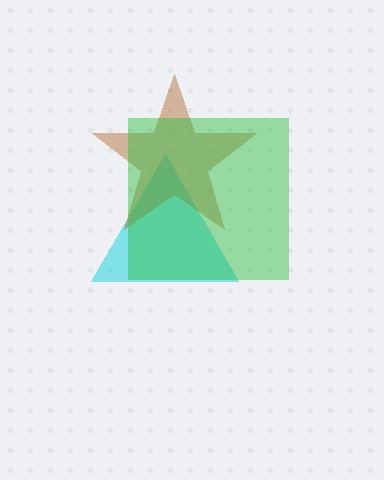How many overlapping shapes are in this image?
There are 3 overlapping shapes in the image.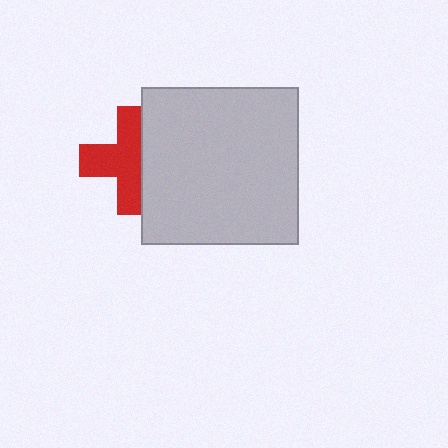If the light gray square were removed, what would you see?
You would see the complete red cross.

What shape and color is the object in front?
The object in front is a light gray square.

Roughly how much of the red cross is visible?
About half of it is visible (roughly 64%).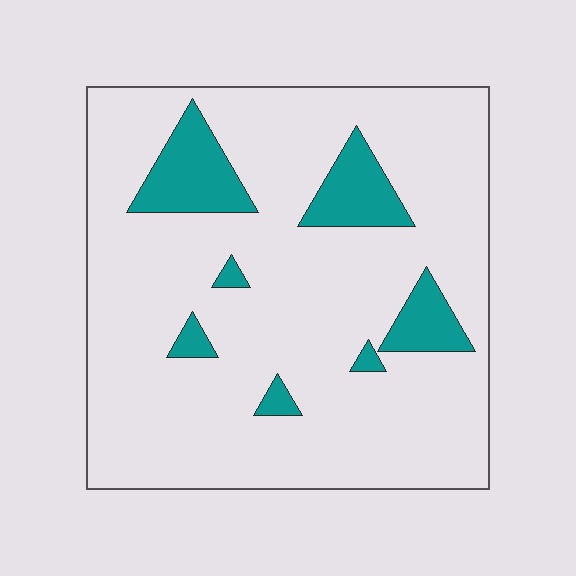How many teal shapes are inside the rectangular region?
7.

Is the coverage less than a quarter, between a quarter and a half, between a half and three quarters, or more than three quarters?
Less than a quarter.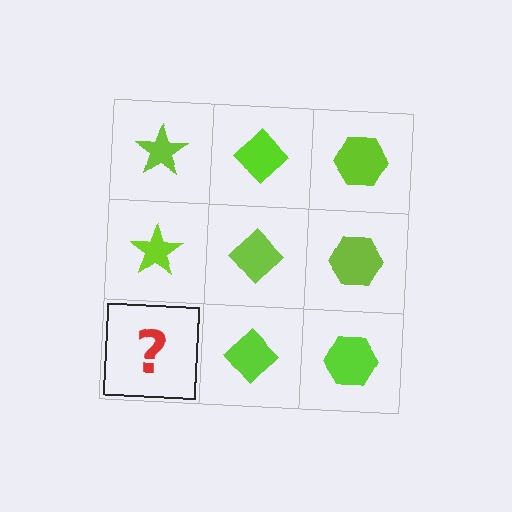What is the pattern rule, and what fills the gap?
The rule is that each column has a consistent shape. The gap should be filled with a lime star.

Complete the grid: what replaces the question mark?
The question mark should be replaced with a lime star.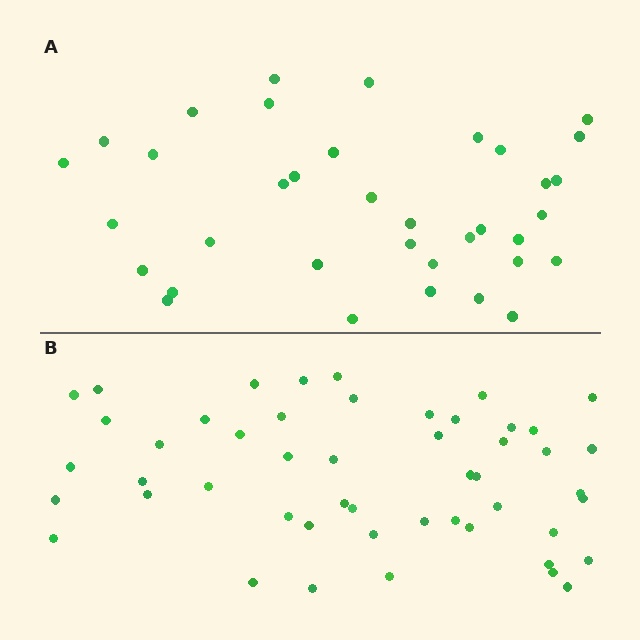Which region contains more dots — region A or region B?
Region B (the bottom region) has more dots.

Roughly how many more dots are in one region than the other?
Region B has approximately 15 more dots than region A.